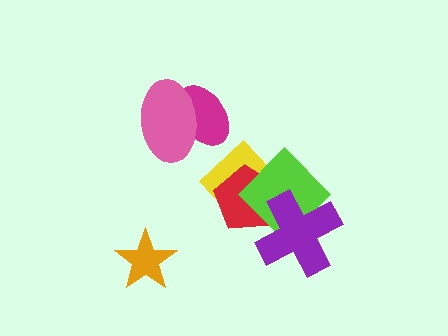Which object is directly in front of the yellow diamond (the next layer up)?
The red pentagon is directly in front of the yellow diamond.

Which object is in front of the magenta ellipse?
The pink ellipse is in front of the magenta ellipse.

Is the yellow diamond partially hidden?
Yes, it is partially covered by another shape.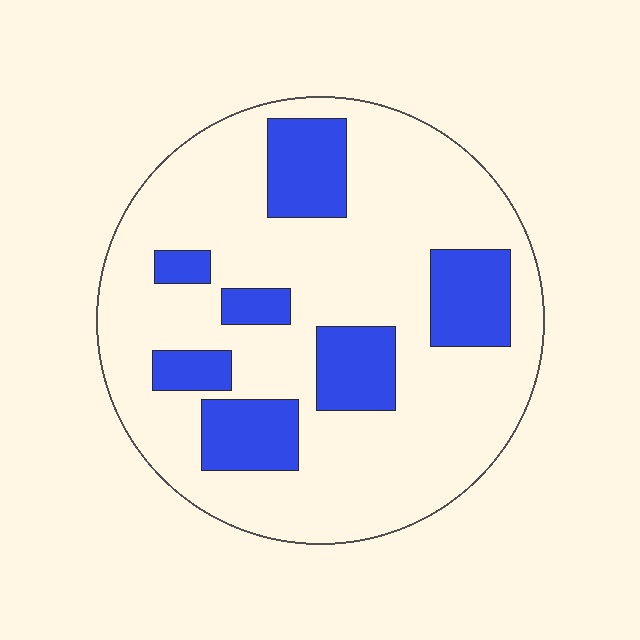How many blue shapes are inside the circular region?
7.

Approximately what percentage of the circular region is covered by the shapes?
Approximately 25%.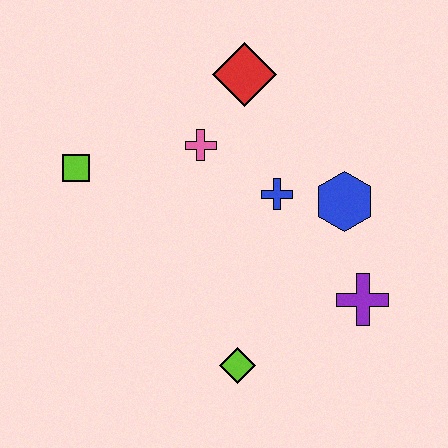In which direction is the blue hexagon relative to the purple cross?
The blue hexagon is above the purple cross.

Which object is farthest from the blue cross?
The lime square is farthest from the blue cross.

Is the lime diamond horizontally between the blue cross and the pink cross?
Yes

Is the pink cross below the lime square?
No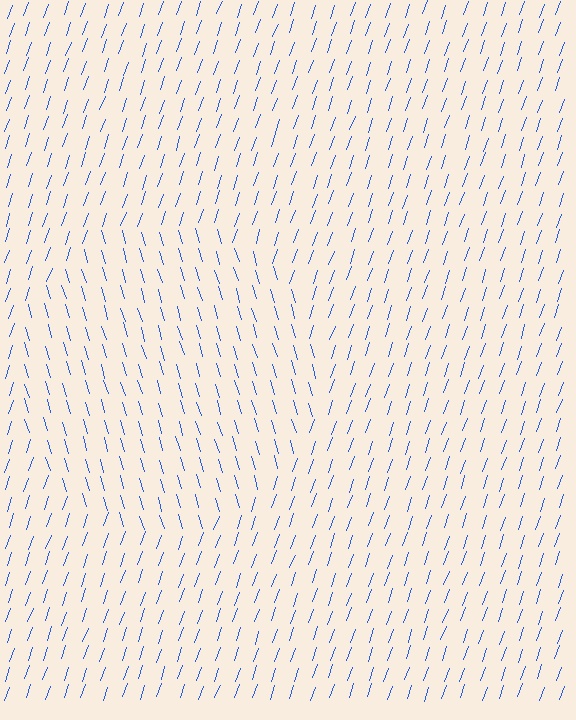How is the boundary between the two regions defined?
The boundary is defined purely by a change in line orientation (approximately 36 degrees difference). All lines are the same color and thickness.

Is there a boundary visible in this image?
Yes, there is a texture boundary formed by a change in line orientation.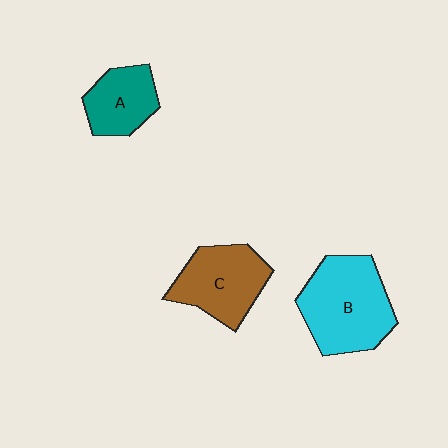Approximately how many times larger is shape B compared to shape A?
Approximately 1.8 times.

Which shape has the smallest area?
Shape A (teal).